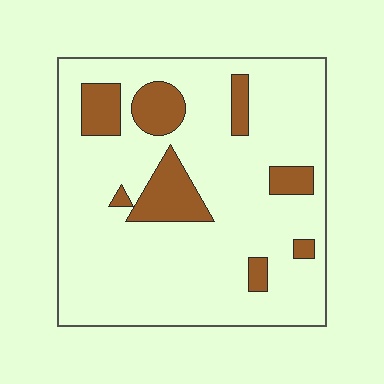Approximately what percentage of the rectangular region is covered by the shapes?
Approximately 15%.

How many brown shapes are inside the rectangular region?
8.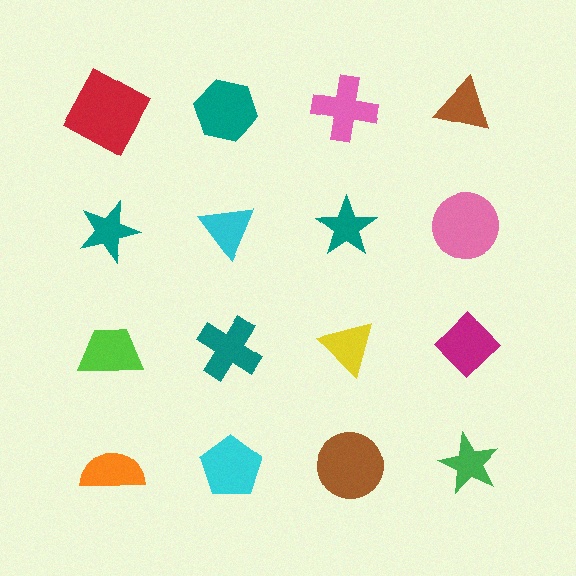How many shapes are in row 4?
4 shapes.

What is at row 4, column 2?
A cyan pentagon.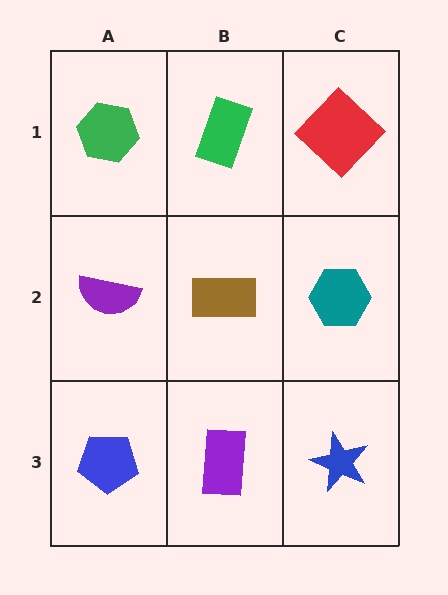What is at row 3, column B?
A purple rectangle.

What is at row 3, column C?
A blue star.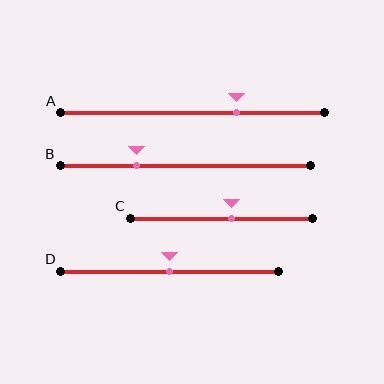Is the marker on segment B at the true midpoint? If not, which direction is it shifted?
No, the marker on segment B is shifted to the left by about 19% of the segment length.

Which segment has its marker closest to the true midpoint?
Segment D has its marker closest to the true midpoint.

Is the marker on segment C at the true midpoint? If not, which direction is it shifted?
No, the marker on segment C is shifted to the right by about 6% of the segment length.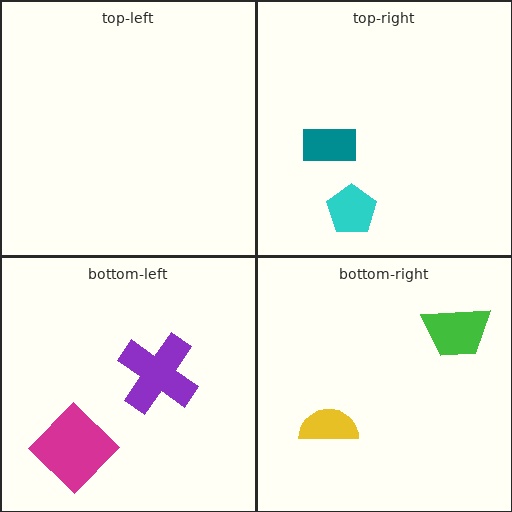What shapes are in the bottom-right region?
The yellow semicircle, the green trapezoid.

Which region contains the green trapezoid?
The bottom-right region.